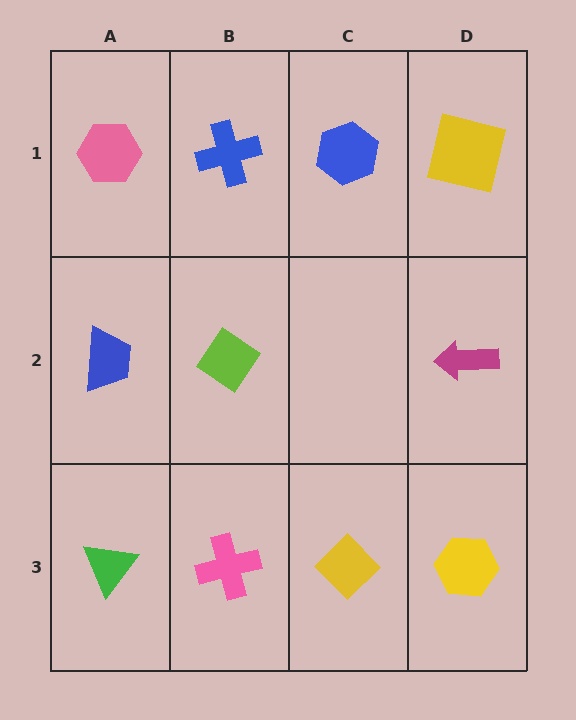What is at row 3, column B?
A pink cross.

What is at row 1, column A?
A pink hexagon.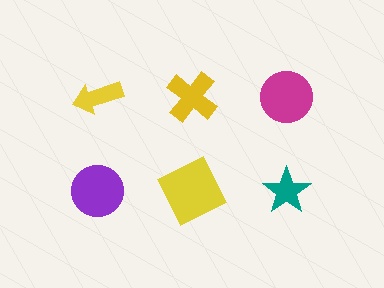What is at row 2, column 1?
A purple circle.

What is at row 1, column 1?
A yellow arrow.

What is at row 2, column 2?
A yellow square.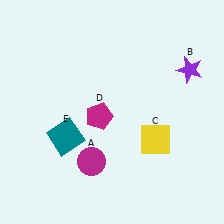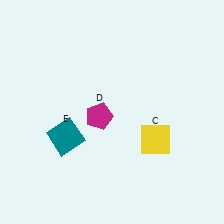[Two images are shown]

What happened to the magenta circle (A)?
The magenta circle (A) was removed in Image 2. It was in the bottom-left area of Image 1.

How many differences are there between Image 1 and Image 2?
There are 2 differences between the two images.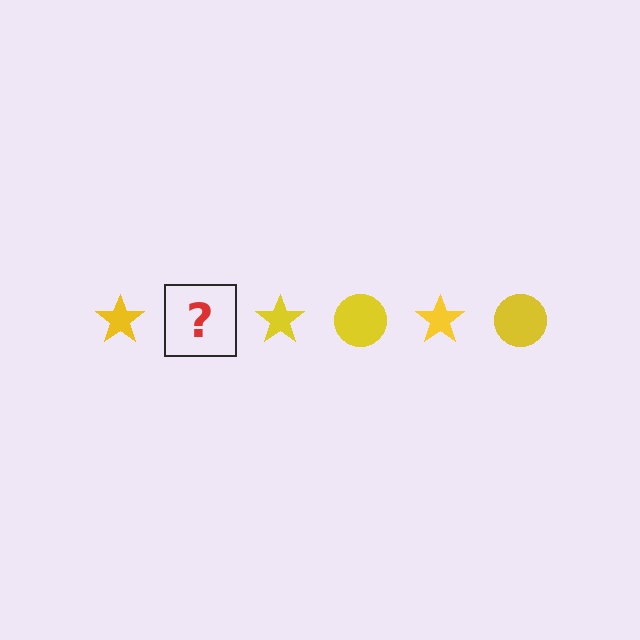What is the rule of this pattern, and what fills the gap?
The rule is that the pattern cycles through star, circle shapes in yellow. The gap should be filled with a yellow circle.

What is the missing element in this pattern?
The missing element is a yellow circle.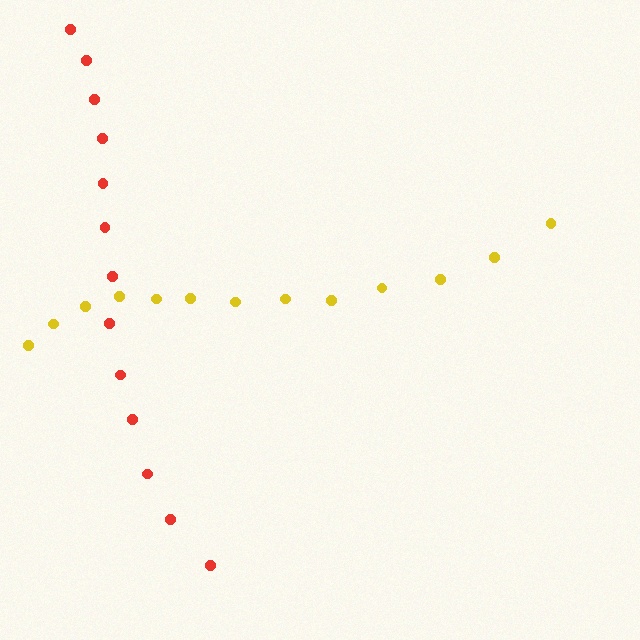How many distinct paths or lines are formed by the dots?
There are 2 distinct paths.